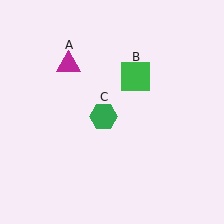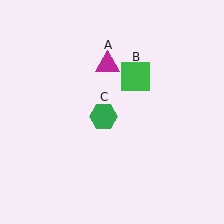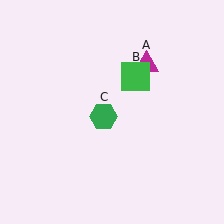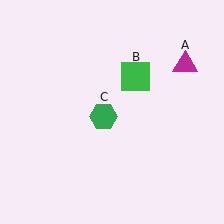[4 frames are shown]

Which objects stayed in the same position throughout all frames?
Green square (object B) and green hexagon (object C) remained stationary.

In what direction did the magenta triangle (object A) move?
The magenta triangle (object A) moved right.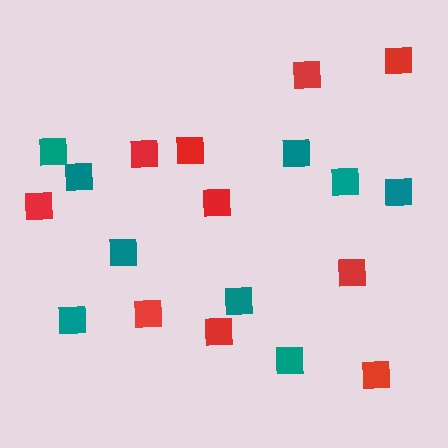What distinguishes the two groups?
There are 2 groups: one group of red squares (10) and one group of teal squares (9).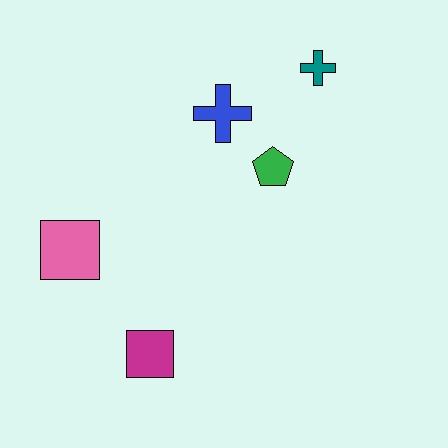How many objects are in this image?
There are 5 objects.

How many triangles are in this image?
There are no triangles.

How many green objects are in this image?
There is 1 green object.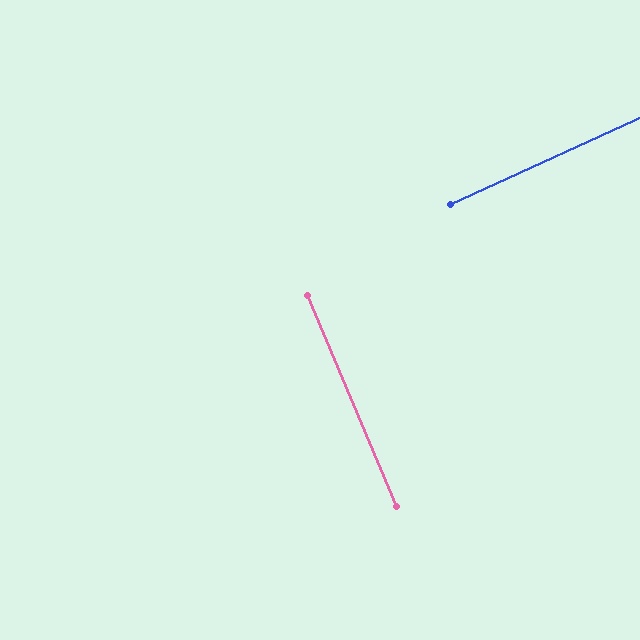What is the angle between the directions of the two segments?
Approximately 88 degrees.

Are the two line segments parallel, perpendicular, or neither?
Perpendicular — they meet at approximately 88°.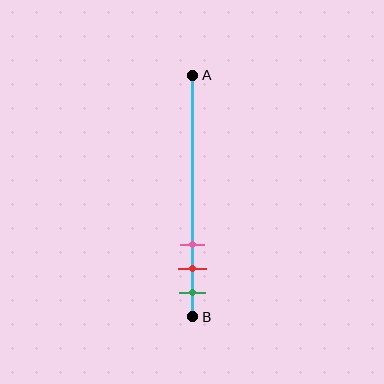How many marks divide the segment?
There are 3 marks dividing the segment.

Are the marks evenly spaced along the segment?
Yes, the marks are approximately evenly spaced.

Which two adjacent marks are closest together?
The red and green marks are the closest adjacent pair.